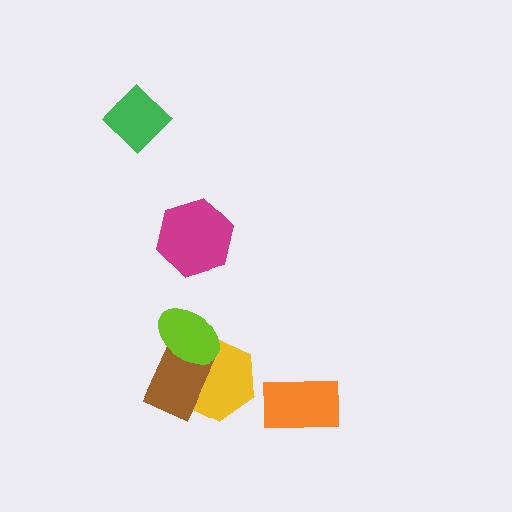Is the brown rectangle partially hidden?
Yes, it is partially covered by another shape.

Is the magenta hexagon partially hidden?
No, no other shape covers it.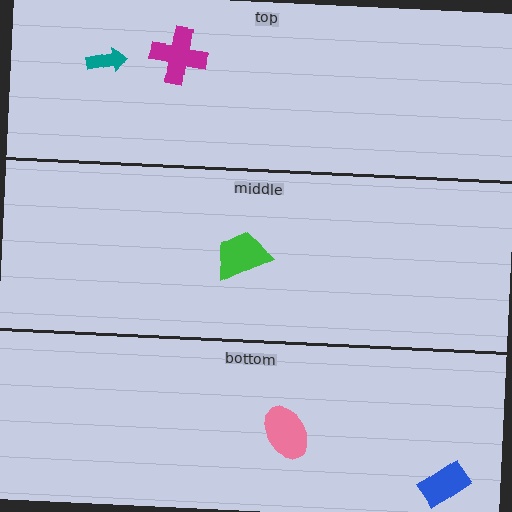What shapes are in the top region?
The teal arrow, the magenta cross.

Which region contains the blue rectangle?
The bottom region.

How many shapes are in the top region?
2.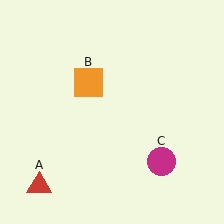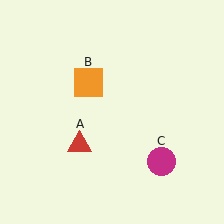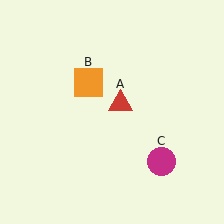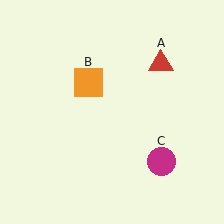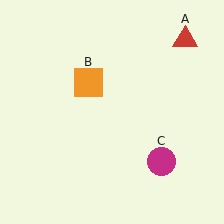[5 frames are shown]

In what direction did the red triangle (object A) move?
The red triangle (object A) moved up and to the right.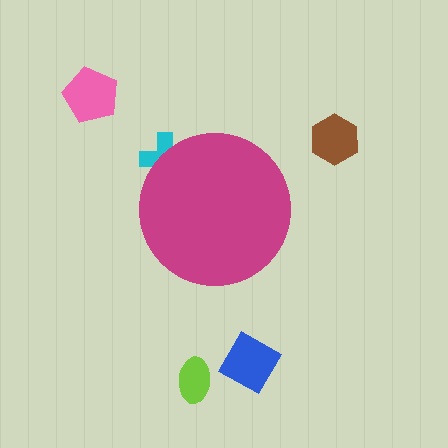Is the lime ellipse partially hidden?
No, the lime ellipse is fully visible.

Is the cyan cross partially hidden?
Yes, the cyan cross is partially hidden behind the magenta circle.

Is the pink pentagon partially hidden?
No, the pink pentagon is fully visible.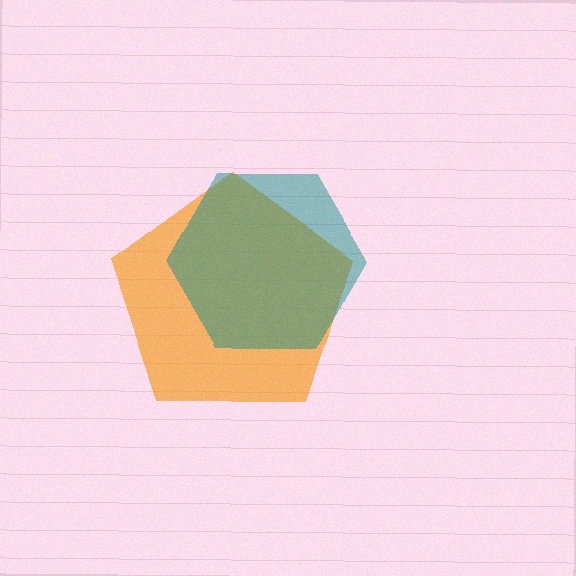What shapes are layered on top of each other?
The layered shapes are: an orange pentagon, a teal hexagon.